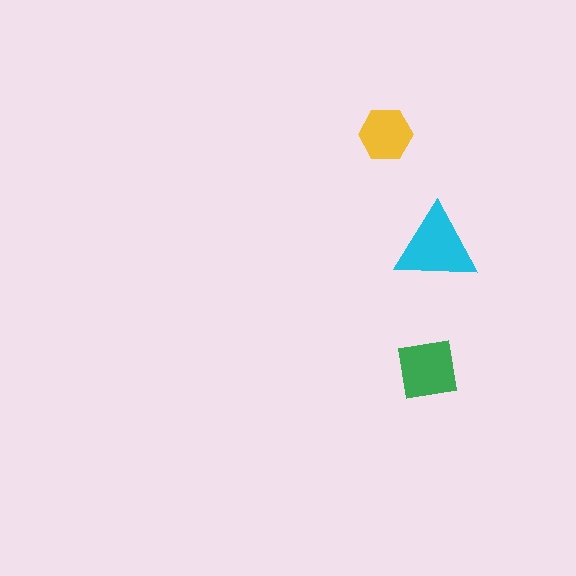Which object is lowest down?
The green square is bottommost.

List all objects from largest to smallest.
The cyan triangle, the green square, the yellow hexagon.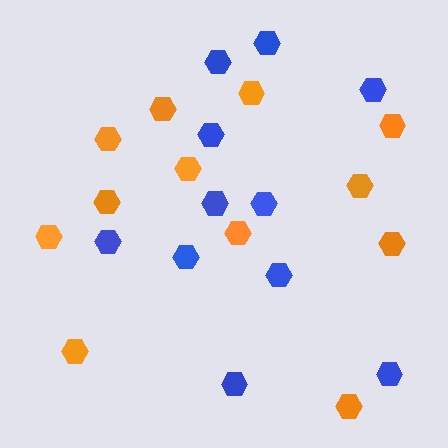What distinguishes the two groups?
There are 2 groups: one group of orange hexagons (12) and one group of blue hexagons (11).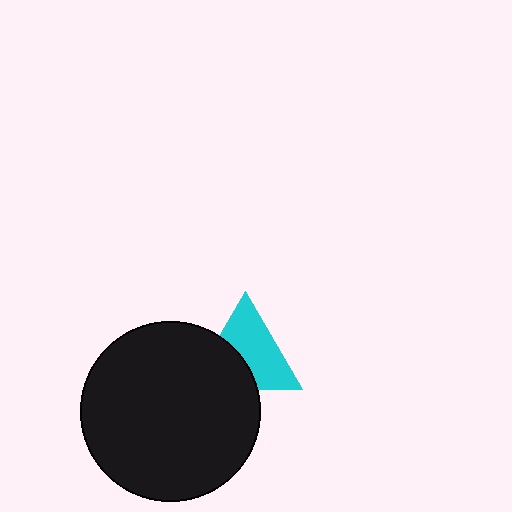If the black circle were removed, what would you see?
You would see the complete cyan triangle.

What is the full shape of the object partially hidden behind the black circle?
The partially hidden object is a cyan triangle.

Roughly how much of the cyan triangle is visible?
About half of it is visible (roughly 62%).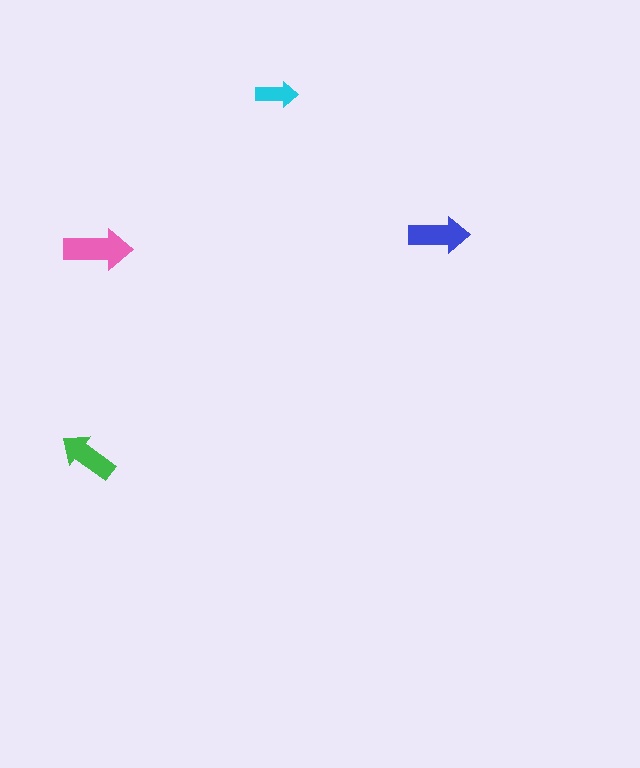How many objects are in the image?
There are 4 objects in the image.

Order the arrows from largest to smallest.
the pink one, the blue one, the green one, the cyan one.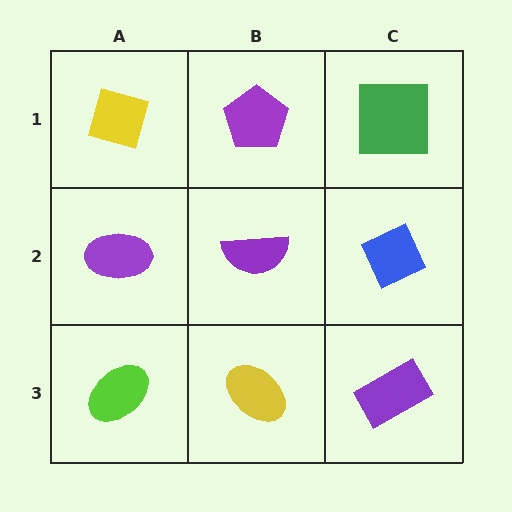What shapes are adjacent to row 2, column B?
A purple pentagon (row 1, column B), a yellow ellipse (row 3, column B), a purple ellipse (row 2, column A), a blue diamond (row 2, column C).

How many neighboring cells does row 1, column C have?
2.